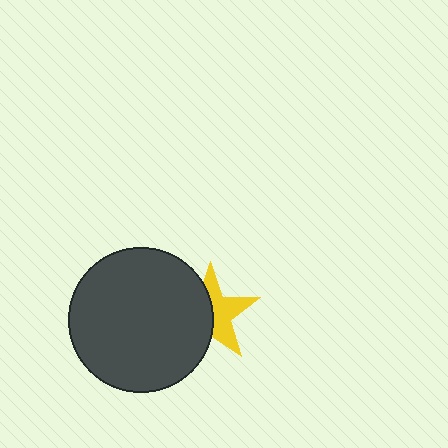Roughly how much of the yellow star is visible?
About half of it is visible (roughly 51%).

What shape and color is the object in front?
The object in front is a dark gray circle.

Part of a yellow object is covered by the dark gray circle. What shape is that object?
It is a star.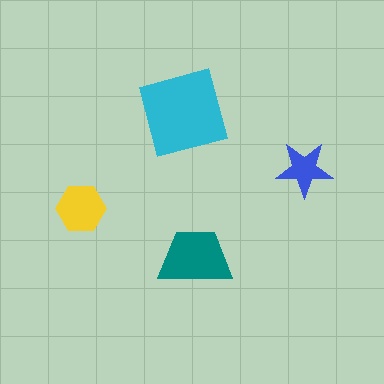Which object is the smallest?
The blue star.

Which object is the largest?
The cyan square.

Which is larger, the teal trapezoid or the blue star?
The teal trapezoid.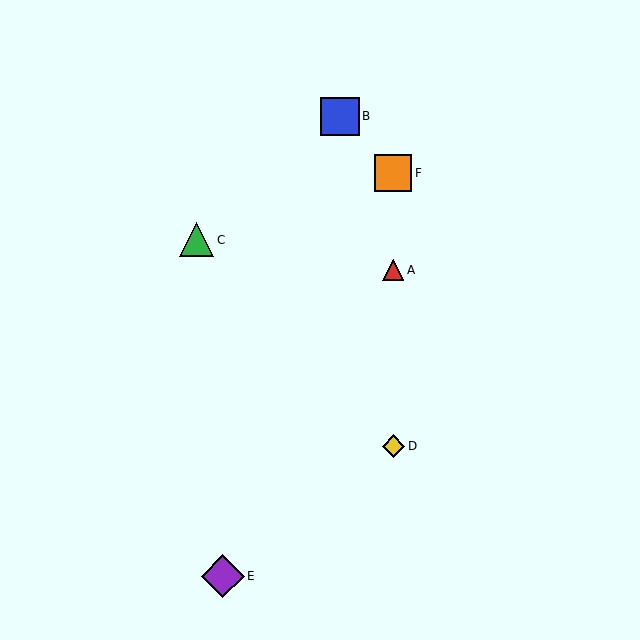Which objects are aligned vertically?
Objects A, D, F are aligned vertically.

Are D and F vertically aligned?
Yes, both are at x≈393.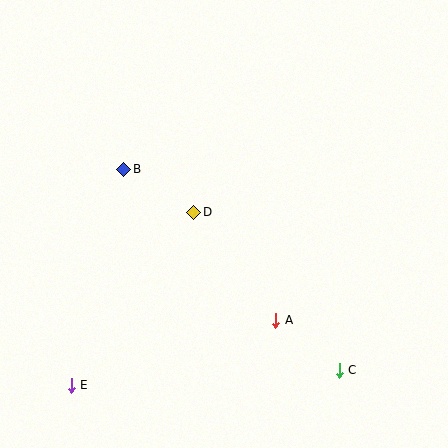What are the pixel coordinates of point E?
Point E is at (71, 385).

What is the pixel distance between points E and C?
The distance between E and C is 268 pixels.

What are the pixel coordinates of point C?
Point C is at (339, 370).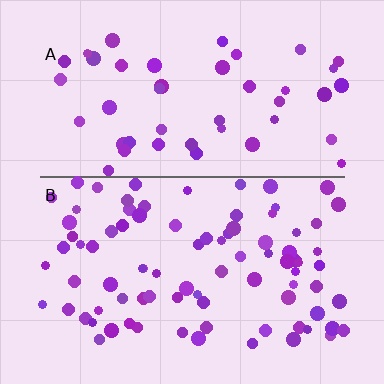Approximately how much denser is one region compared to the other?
Approximately 1.9× — region B over region A.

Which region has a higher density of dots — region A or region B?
B (the bottom).